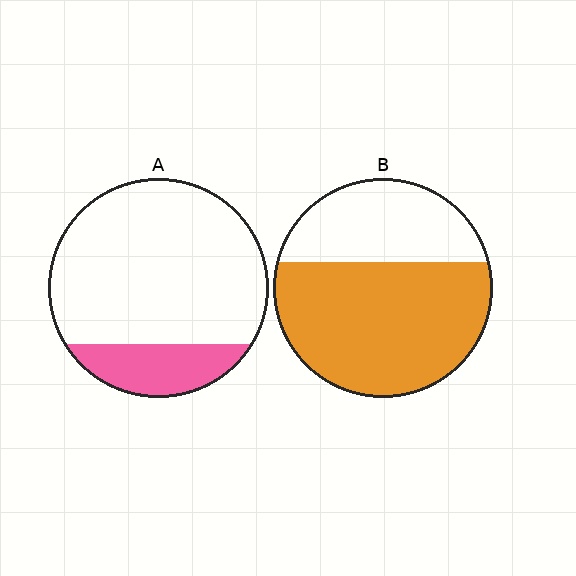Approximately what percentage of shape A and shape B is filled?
A is approximately 20% and B is approximately 65%.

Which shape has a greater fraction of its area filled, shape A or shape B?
Shape B.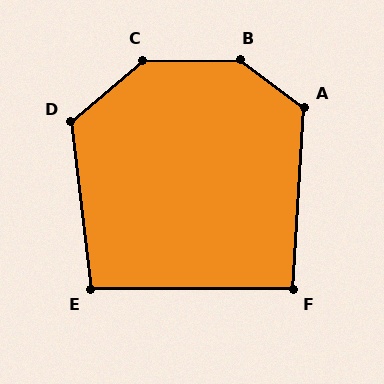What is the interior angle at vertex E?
Approximately 97 degrees (obtuse).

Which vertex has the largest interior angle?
B, at approximately 143 degrees.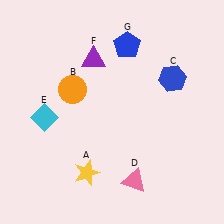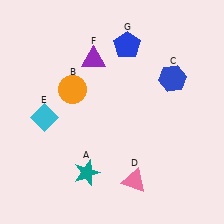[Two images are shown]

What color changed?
The star (A) changed from yellow in Image 1 to teal in Image 2.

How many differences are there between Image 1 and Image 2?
There is 1 difference between the two images.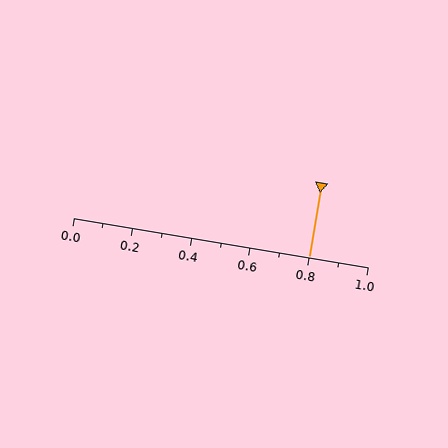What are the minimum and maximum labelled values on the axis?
The axis runs from 0.0 to 1.0.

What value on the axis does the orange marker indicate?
The marker indicates approximately 0.8.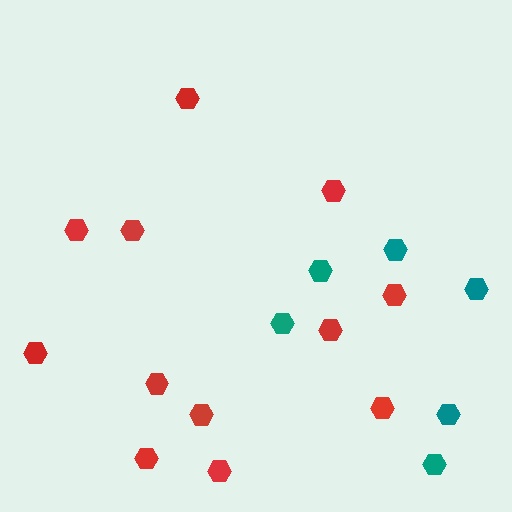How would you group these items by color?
There are 2 groups: one group of red hexagons (12) and one group of teal hexagons (6).